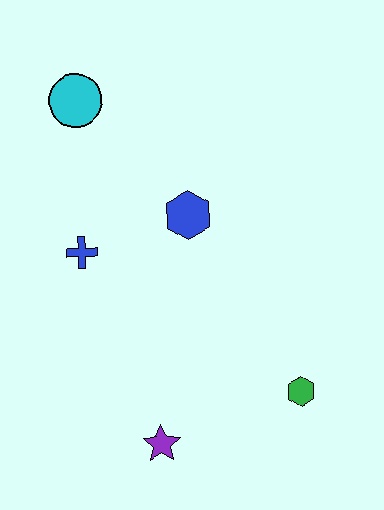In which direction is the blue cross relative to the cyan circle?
The blue cross is below the cyan circle.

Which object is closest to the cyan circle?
The blue cross is closest to the cyan circle.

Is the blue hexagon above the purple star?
Yes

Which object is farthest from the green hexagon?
The cyan circle is farthest from the green hexagon.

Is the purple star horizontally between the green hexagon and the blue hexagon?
No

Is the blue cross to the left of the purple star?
Yes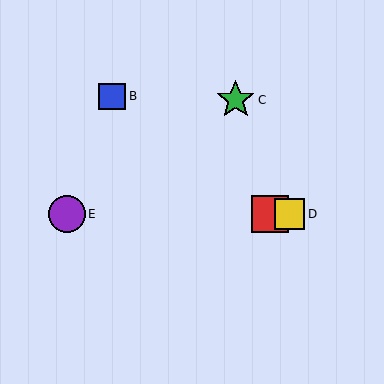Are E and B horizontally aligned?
No, E is at y≈214 and B is at y≈96.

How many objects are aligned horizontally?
3 objects (A, D, E) are aligned horizontally.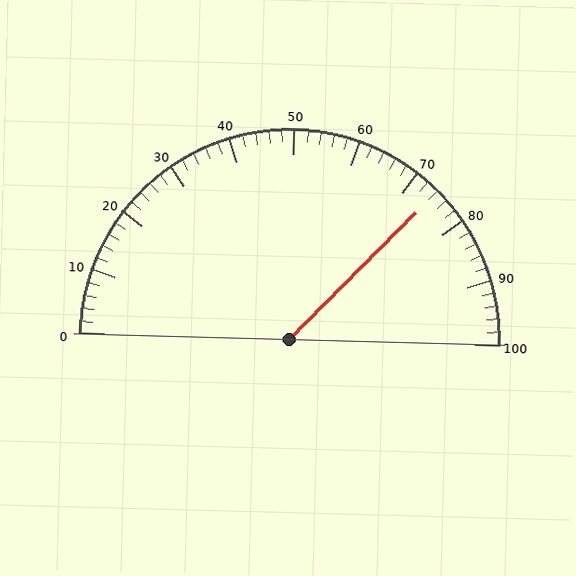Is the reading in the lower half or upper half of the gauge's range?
The reading is in the upper half of the range (0 to 100).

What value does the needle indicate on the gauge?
The needle indicates approximately 74.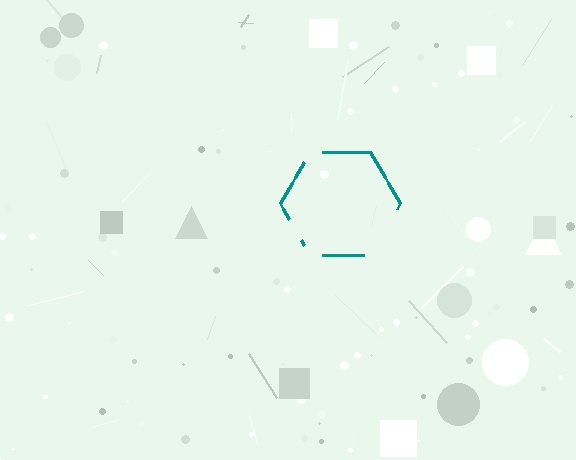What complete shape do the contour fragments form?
The contour fragments form a hexagon.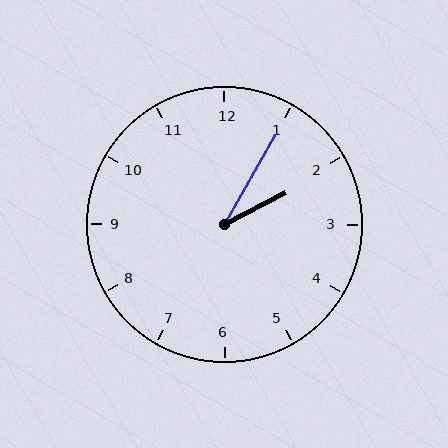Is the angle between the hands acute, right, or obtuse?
It is acute.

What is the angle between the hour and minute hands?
Approximately 32 degrees.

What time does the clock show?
2:05.